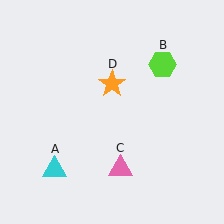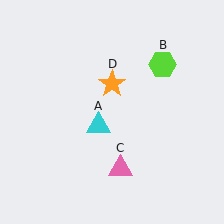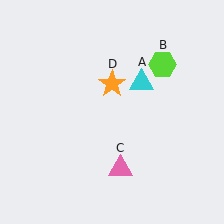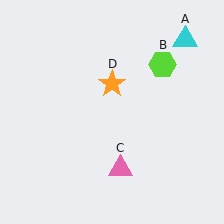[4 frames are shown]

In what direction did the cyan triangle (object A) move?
The cyan triangle (object A) moved up and to the right.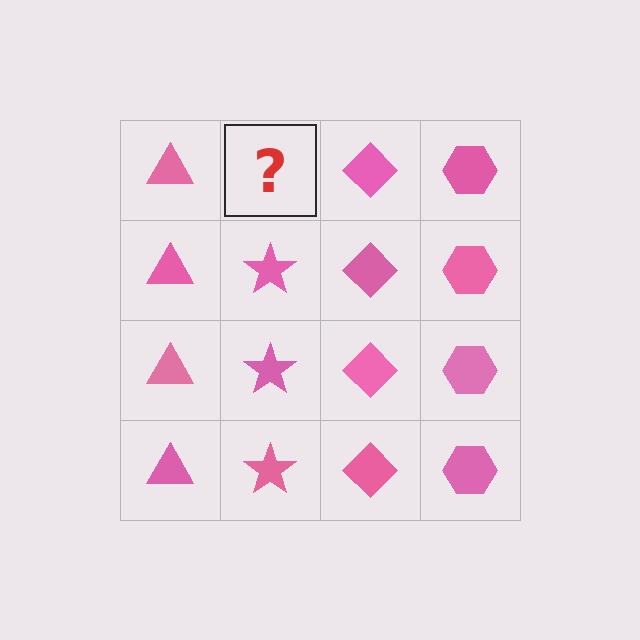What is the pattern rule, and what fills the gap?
The rule is that each column has a consistent shape. The gap should be filled with a pink star.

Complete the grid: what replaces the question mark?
The question mark should be replaced with a pink star.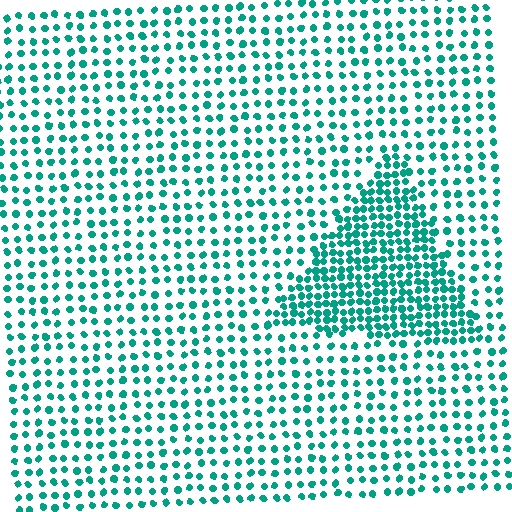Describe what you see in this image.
The image contains small teal elements arranged at two different densities. A triangle-shaped region is visible where the elements are more densely packed than the surrounding area.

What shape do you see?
I see a triangle.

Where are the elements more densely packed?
The elements are more densely packed inside the triangle boundary.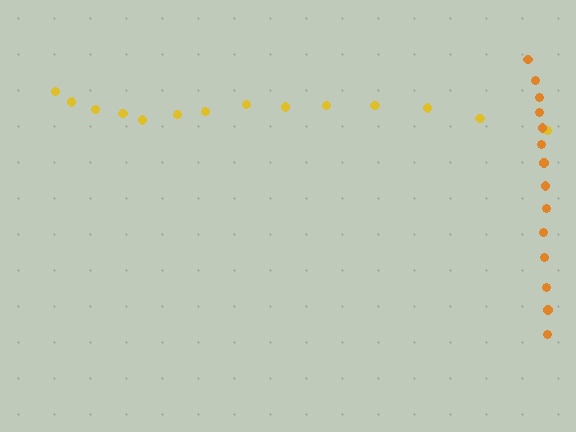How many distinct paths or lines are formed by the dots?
There are 2 distinct paths.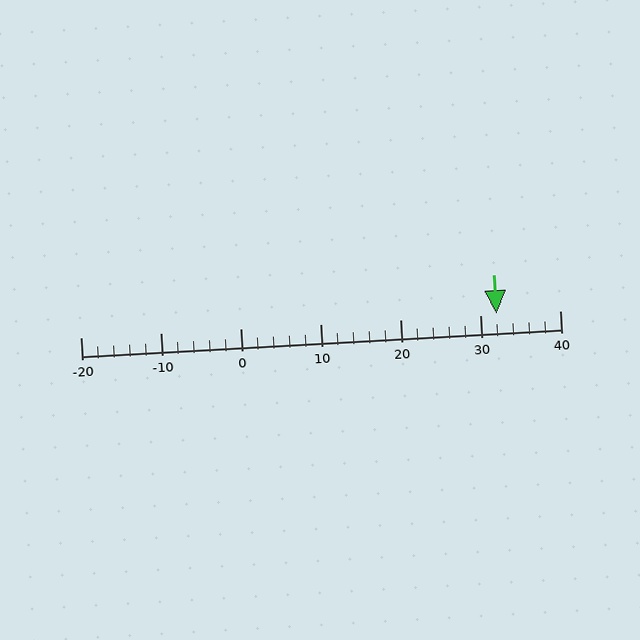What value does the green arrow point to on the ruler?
The green arrow points to approximately 32.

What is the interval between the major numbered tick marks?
The major tick marks are spaced 10 units apart.